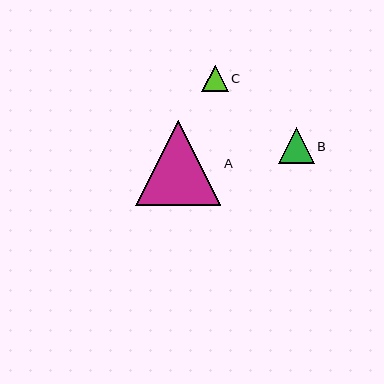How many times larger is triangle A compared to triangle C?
Triangle A is approximately 3.2 times the size of triangle C.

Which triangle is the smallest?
Triangle C is the smallest with a size of approximately 27 pixels.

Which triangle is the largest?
Triangle A is the largest with a size of approximately 85 pixels.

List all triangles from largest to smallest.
From largest to smallest: A, B, C.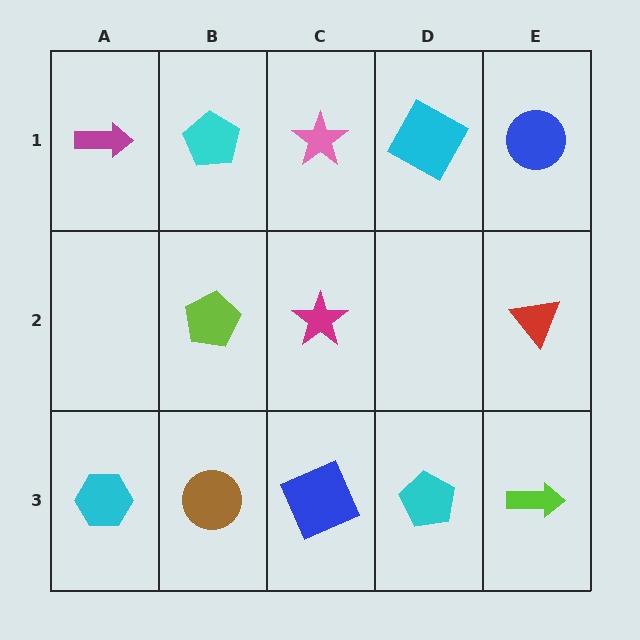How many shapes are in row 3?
5 shapes.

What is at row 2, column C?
A magenta star.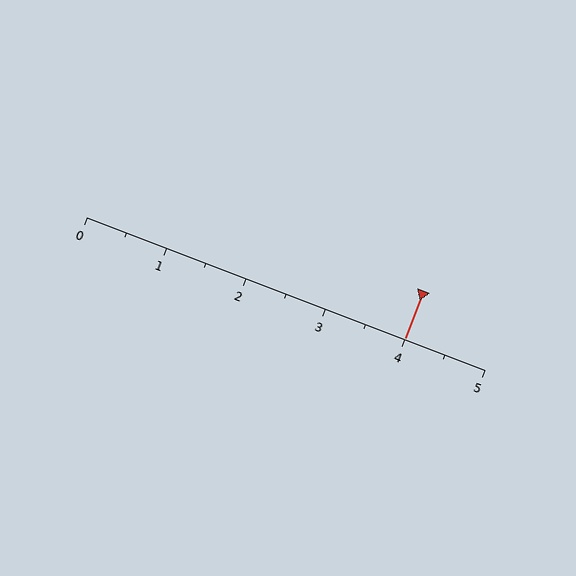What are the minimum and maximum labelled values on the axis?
The axis runs from 0 to 5.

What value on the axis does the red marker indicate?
The marker indicates approximately 4.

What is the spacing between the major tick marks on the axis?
The major ticks are spaced 1 apart.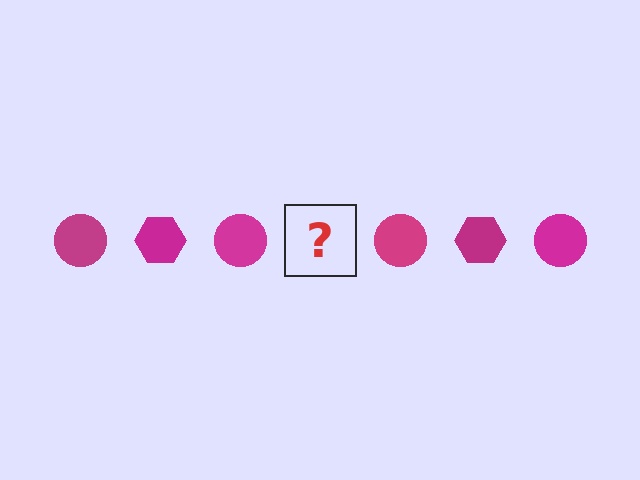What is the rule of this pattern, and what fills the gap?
The rule is that the pattern cycles through circle, hexagon shapes in magenta. The gap should be filled with a magenta hexagon.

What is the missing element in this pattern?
The missing element is a magenta hexagon.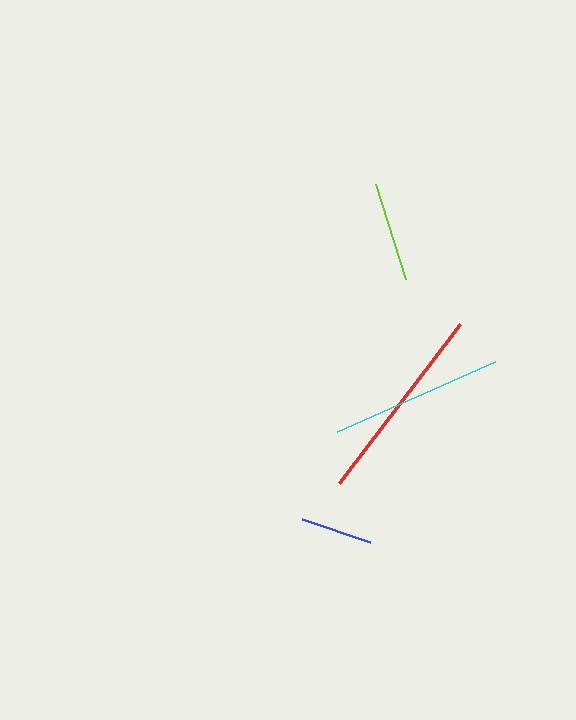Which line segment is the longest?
The red line is the longest at approximately 200 pixels.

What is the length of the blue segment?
The blue segment is approximately 72 pixels long.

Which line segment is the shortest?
The blue line is the shortest at approximately 72 pixels.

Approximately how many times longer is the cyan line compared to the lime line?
The cyan line is approximately 1.7 times the length of the lime line.